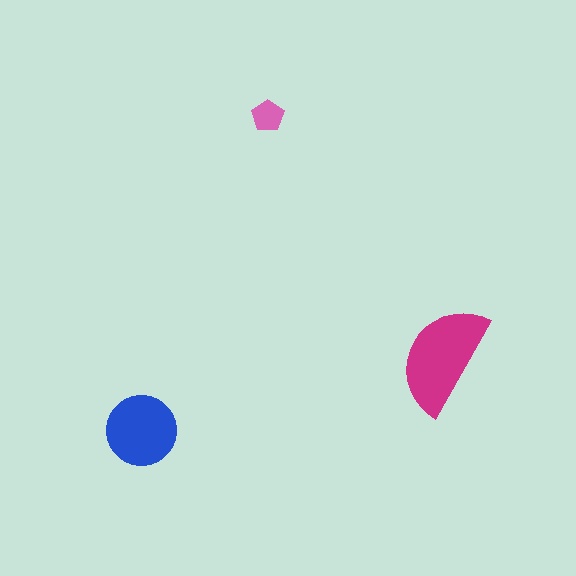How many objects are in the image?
There are 3 objects in the image.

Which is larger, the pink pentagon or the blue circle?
The blue circle.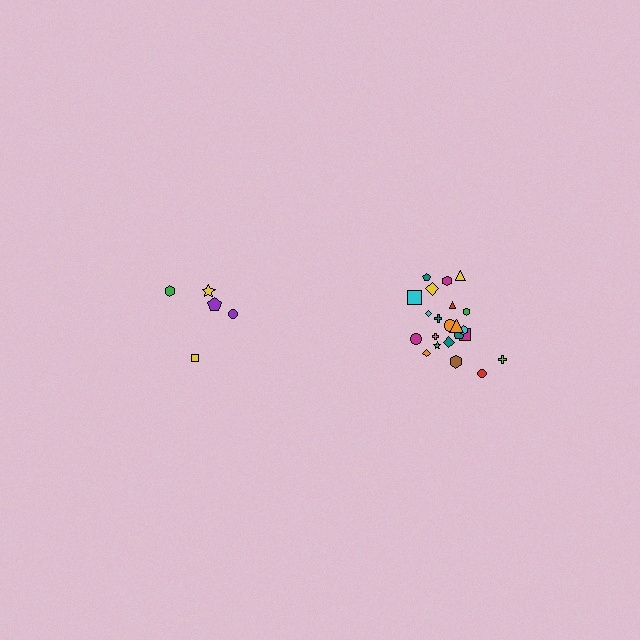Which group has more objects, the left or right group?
The right group.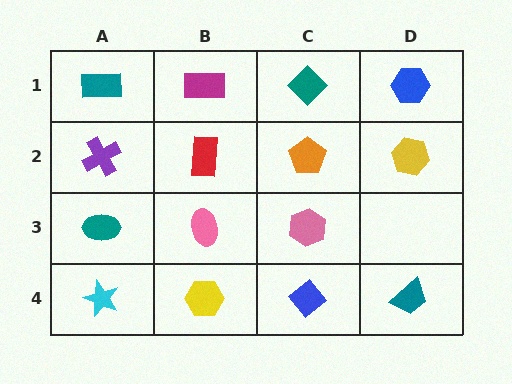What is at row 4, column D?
A teal trapezoid.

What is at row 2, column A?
A purple cross.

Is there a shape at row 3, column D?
No, that cell is empty.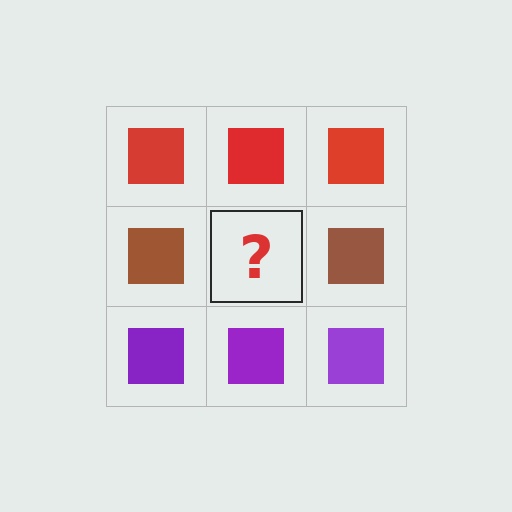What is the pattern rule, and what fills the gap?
The rule is that each row has a consistent color. The gap should be filled with a brown square.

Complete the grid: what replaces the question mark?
The question mark should be replaced with a brown square.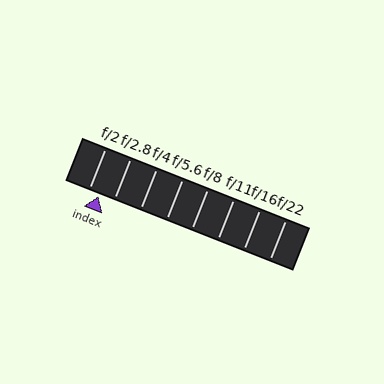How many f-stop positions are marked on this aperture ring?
There are 8 f-stop positions marked.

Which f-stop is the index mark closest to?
The index mark is closest to f/2.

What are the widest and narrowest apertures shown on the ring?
The widest aperture shown is f/2 and the narrowest is f/22.